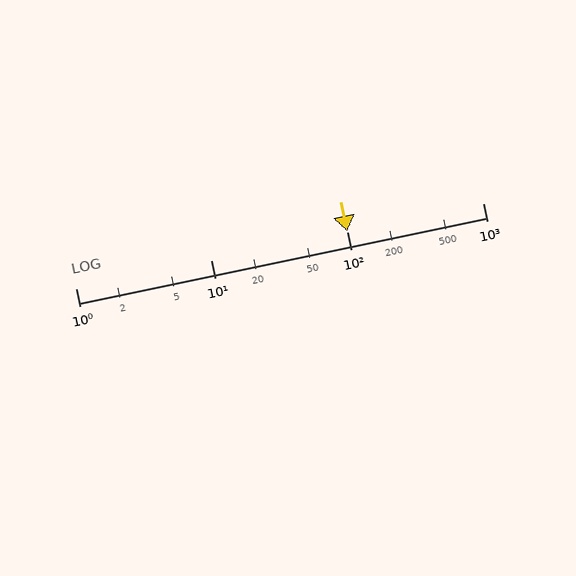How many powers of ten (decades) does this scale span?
The scale spans 3 decades, from 1 to 1000.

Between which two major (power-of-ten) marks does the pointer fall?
The pointer is between 100 and 1000.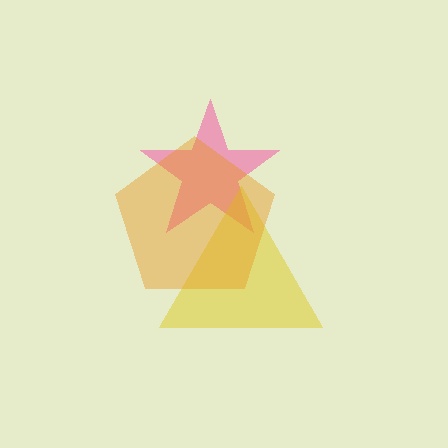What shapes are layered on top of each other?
The layered shapes are: a pink star, a yellow triangle, an orange pentagon.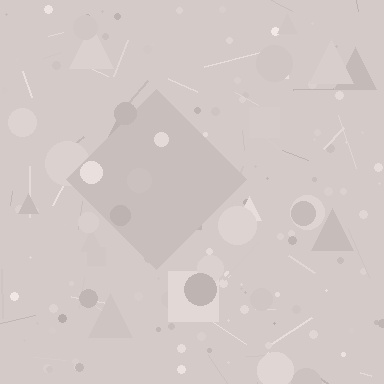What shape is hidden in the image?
A diamond is hidden in the image.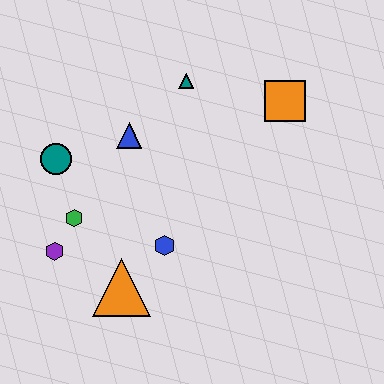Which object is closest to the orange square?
The teal triangle is closest to the orange square.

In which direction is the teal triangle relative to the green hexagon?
The teal triangle is above the green hexagon.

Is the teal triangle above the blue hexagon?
Yes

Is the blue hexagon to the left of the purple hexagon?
No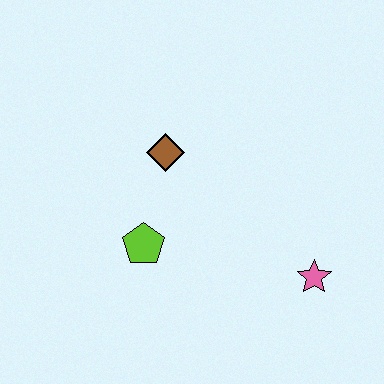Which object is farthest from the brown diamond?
The pink star is farthest from the brown diamond.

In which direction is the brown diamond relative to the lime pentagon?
The brown diamond is above the lime pentagon.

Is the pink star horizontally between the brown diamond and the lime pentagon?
No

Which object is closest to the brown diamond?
The lime pentagon is closest to the brown diamond.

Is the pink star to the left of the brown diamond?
No